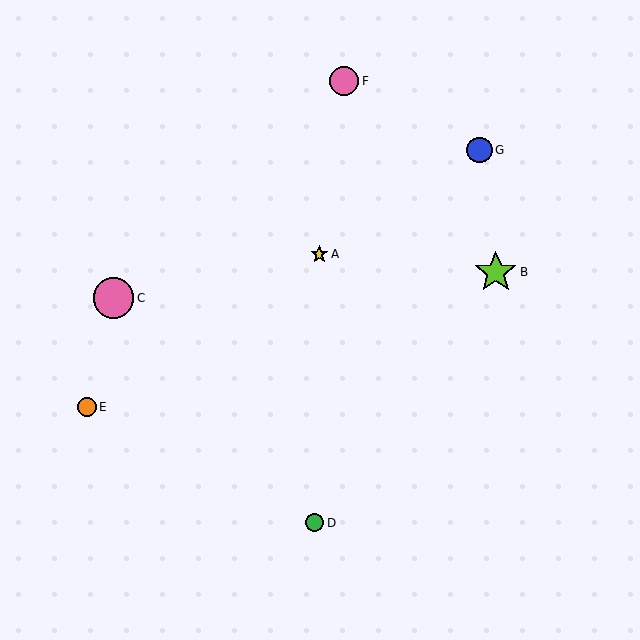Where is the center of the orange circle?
The center of the orange circle is at (87, 407).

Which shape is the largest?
The lime star (labeled B) is the largest.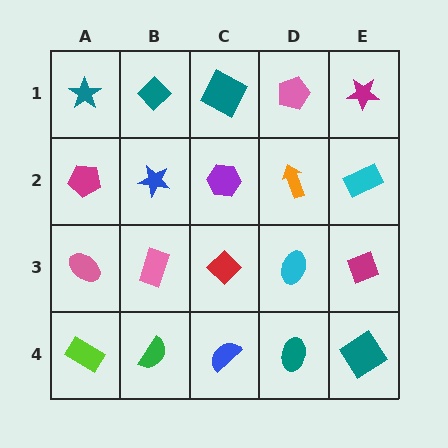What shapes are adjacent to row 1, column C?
A purple hexagon (row 2, column C), a teal diamond (row 1, column B), a pink pentagon (row 1, column D).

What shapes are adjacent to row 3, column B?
A blue star (row 2, column B), a green semicircle (row 4, column B), a pink ellipse (row 3, column A), a red diamond (row 3, column C).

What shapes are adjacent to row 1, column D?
An orange arrow (row 2, column D), a teal square (row 1, column C), a magenta star (row 1, column E).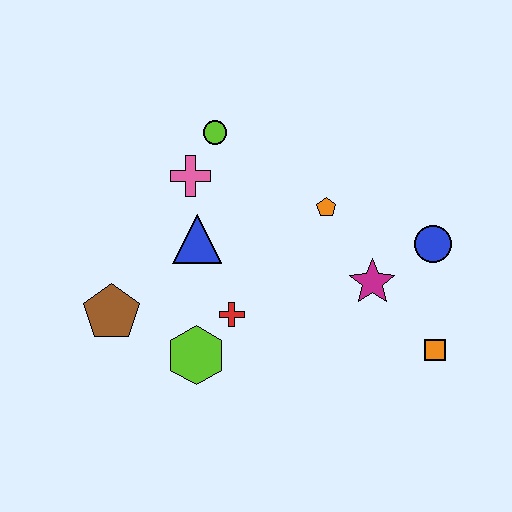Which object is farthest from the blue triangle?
The orange square is farthest from the blue triangle.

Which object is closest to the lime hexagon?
The red cross is closest to the lime hexagon.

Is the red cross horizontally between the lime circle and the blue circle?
Yes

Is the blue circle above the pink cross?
No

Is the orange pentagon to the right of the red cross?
Yes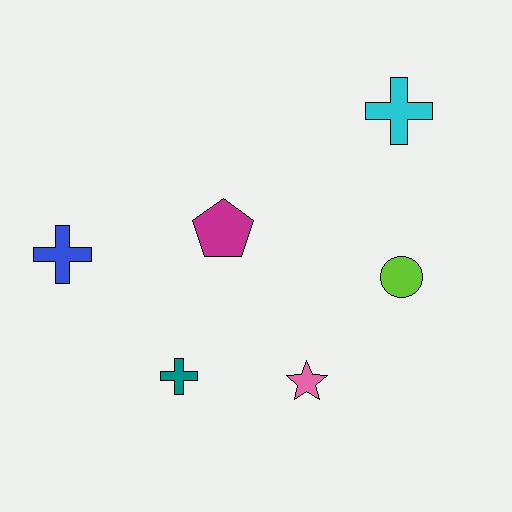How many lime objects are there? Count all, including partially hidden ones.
There is 1 lime object.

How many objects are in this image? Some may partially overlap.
There are 6 objects.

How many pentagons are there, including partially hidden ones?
There is 1 pentagon.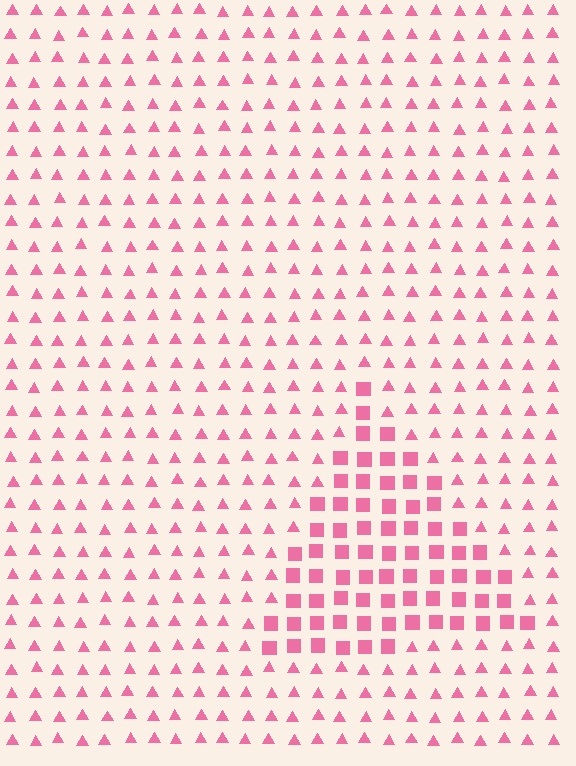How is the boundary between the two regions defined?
The boundary is defined by a change in element shape: squares inside vs. triangles outside. All elements share the same color and spacing.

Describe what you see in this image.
The image is filled with small pink elements arranged in a uniform grid. A triangle-shaped region contains squares, while the surrounding area contains triangles. The boundary is defined purely by the change in element shape.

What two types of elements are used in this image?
The image uses squares inside the triangle region and triangles outside it.